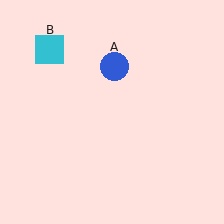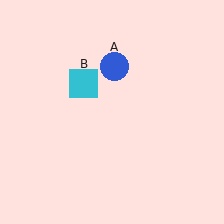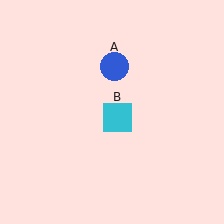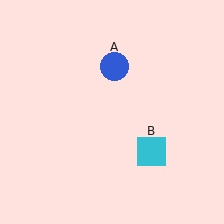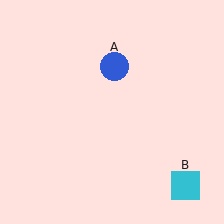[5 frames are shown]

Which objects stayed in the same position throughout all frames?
Blue circle (object A) remained stationary.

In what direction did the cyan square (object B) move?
The cyan square (object B) moved down and to the right.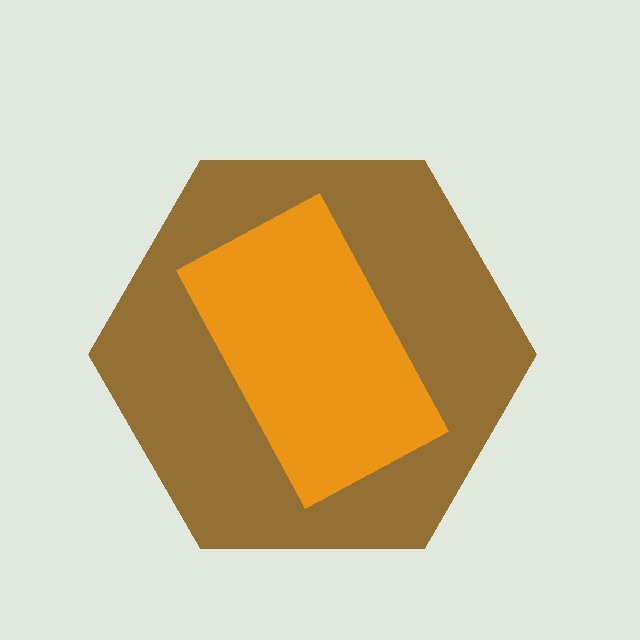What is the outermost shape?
The brown hexagon.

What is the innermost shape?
The orange rectangle.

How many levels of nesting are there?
2.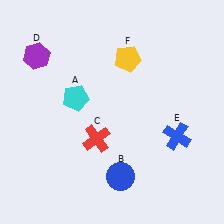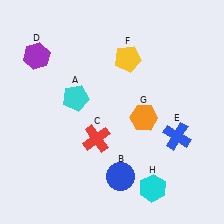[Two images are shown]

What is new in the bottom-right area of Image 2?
A cyan hexagon (H) was added in the bottom-right area of Image 2.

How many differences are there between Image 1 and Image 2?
There are 2 differences between the two images.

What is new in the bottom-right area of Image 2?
An orange hexagon (G) was added in the bottom-right area of Image 2.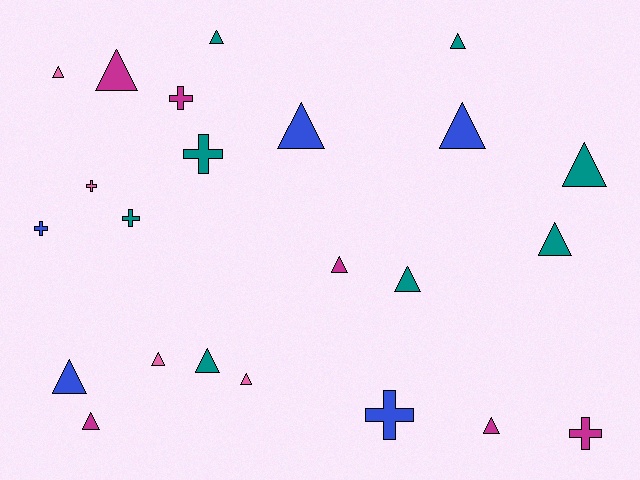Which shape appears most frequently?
Triangle, with 16 objects.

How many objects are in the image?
There are 23 objects.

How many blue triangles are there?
There are 3 blue triangles.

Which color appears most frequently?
Teal, with 8 objects.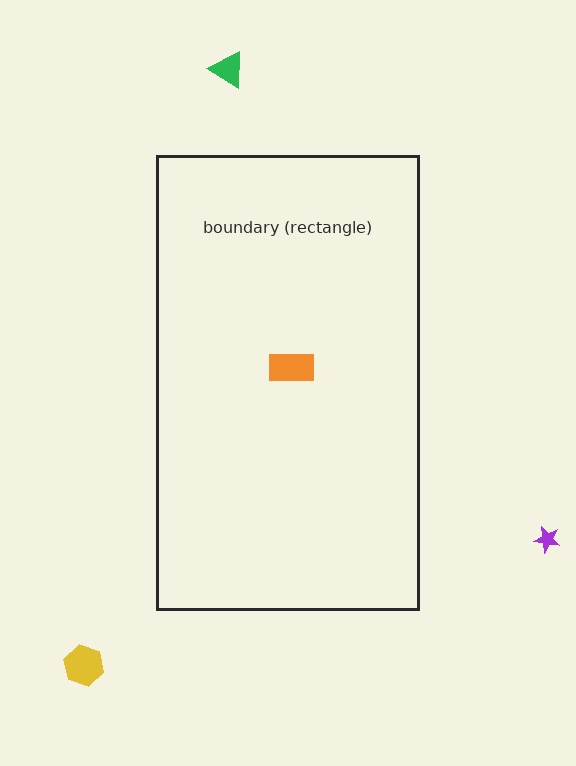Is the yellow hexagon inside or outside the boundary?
Outside.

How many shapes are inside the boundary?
1 inside, 3 outside.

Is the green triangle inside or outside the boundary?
Outside.